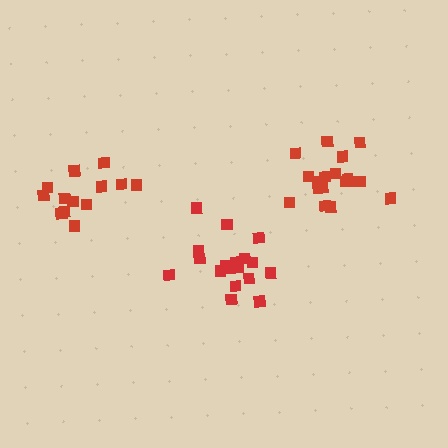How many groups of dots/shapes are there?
There are 3 groups.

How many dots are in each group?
Group 1: 13 dots, Group 2: 18 dots, Group 3: 18 dots (49 total).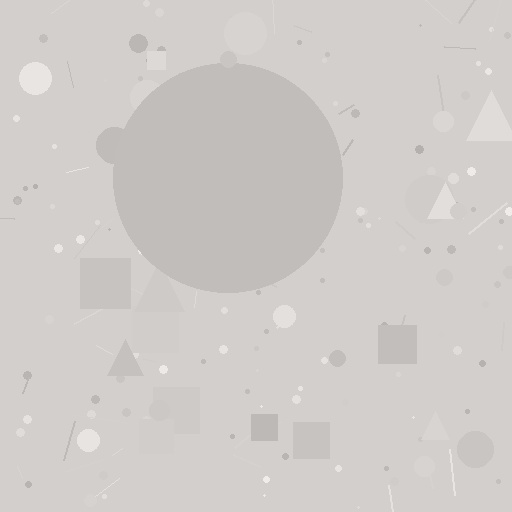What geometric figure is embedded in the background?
A circle is embedded in the background.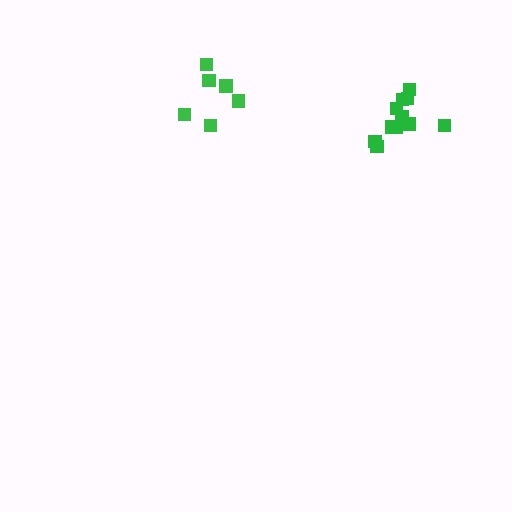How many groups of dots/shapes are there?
There are 2 groups.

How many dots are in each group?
Group 1: 6 dots, Group 2: 11 dots (17 total).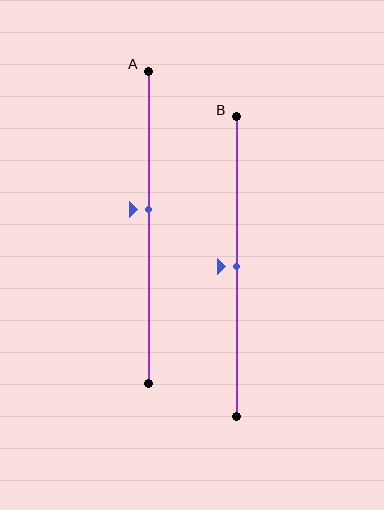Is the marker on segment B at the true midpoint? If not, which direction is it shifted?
Yes, the marker on segment B is at the true midpoint.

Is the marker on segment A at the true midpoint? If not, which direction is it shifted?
No, the marker on segment A is shifted upward by about 6% of the segment length.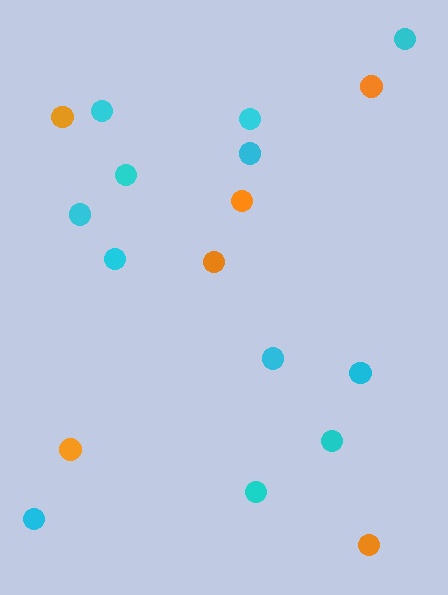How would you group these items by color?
There are 2 groups: one group of cyan circles (12) and one group of orange circles (6).